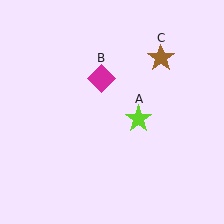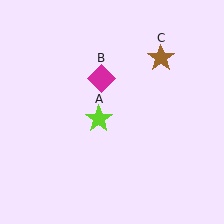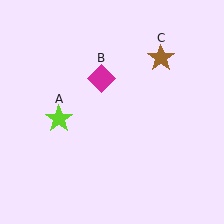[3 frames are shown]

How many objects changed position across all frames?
1 object changed position: lime star (object A).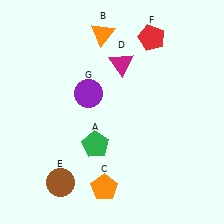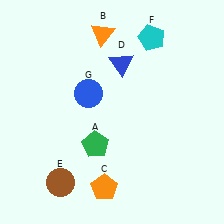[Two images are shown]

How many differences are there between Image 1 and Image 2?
There are 3 differences between the two images.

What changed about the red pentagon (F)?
In Image 1, F is red. In Image 2, it changed to cyan.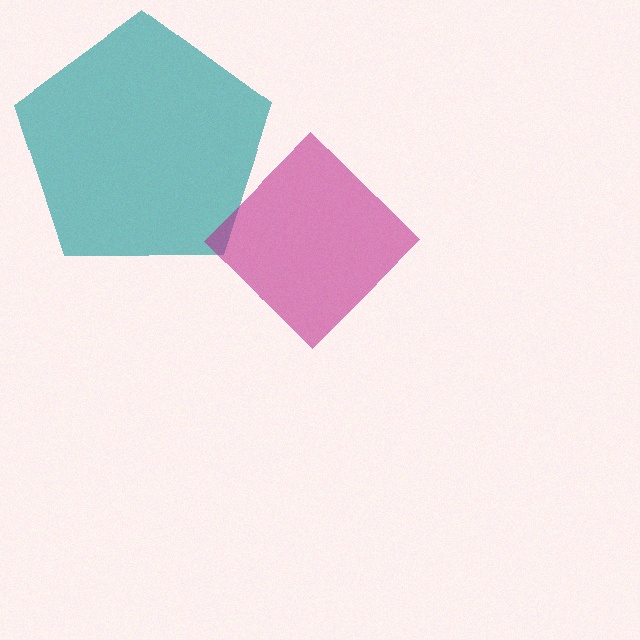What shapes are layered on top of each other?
The layered shapes are: a teal pentagon, a magenta diamond.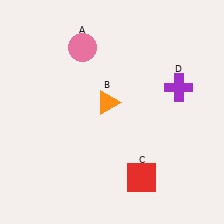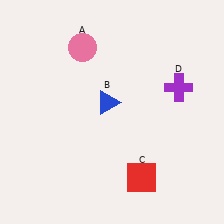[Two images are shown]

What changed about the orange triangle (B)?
In Image 1, B is orange. In Image 2, it changed to blue.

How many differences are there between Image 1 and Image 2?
There is 1 difference between the two images.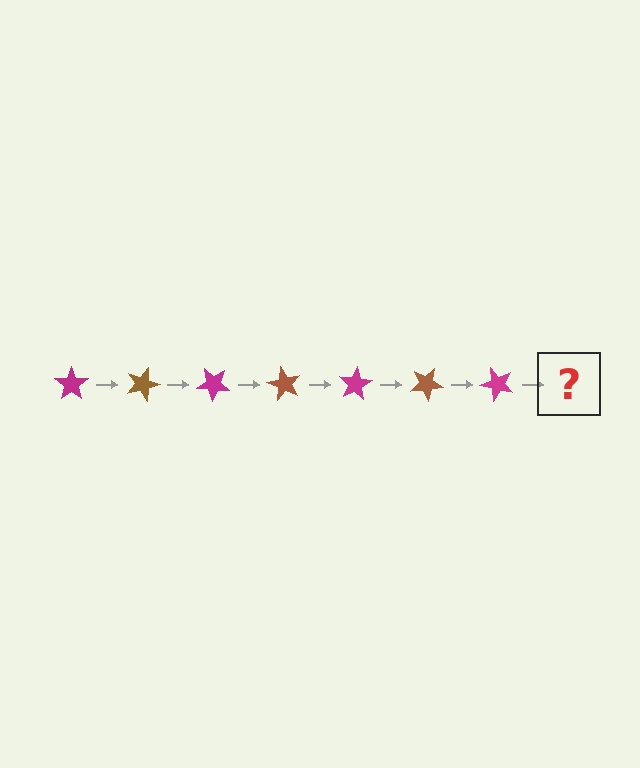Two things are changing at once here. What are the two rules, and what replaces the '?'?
The two rules are that it rotates 20 degrees each step and the color cycles through magenta and brown. The '?' should be a brown star, rotated 140 degrees from the start.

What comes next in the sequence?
The next element should be a brown star, rotated 140 degrees from the start.